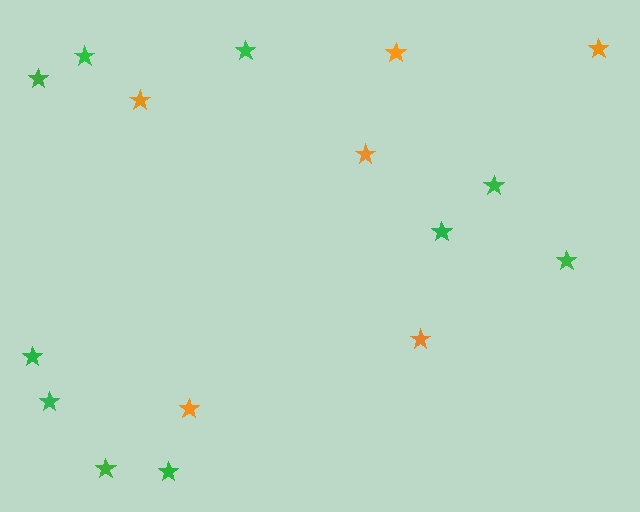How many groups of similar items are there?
There are 2 groups: one group of green stars (10) and one group of orange stars (6).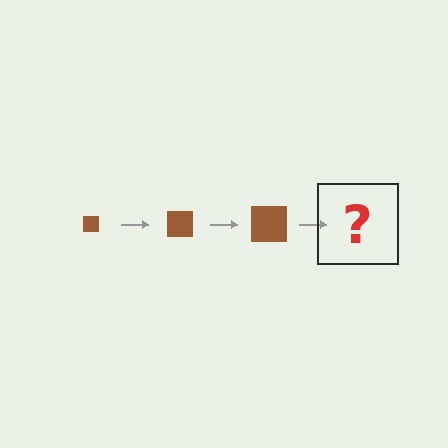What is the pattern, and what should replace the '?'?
The pattern is that the square gets progressively larger each step. The '?' should be a brown square, larger than the previous one.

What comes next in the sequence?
The next element should be a brown square, larger than the previous one.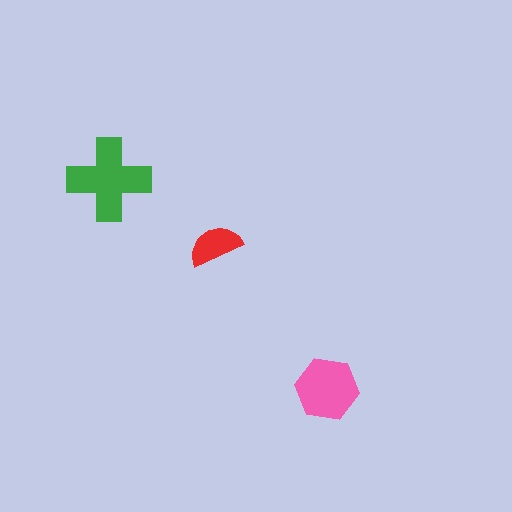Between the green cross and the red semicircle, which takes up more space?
The green cross.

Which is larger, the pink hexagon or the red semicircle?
The pink hexagon.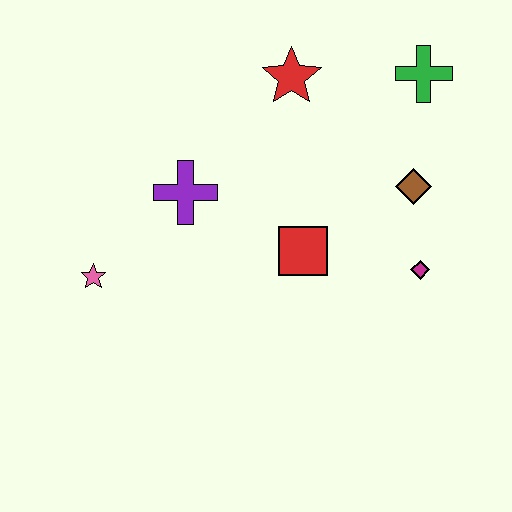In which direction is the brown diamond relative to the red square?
The brown diamond is to the right of the red square.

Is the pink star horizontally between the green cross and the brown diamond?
No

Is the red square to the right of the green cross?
No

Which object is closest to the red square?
The magenta diamond is closest to the red square.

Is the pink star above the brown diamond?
No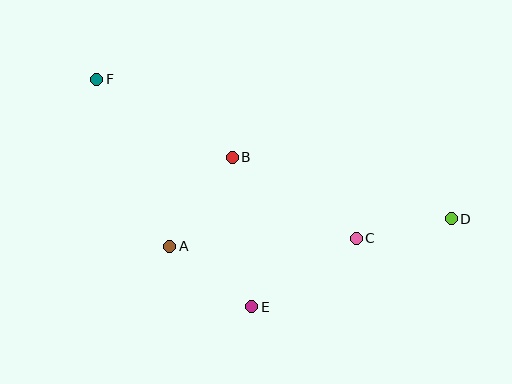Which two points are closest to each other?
Points C and D are closest to each other.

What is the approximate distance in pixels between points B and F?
The distance between B and F is approximately 156 pixels.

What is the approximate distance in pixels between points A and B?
The distance between A and B is approximately 109 pixels.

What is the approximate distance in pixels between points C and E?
The distance between C and E is approximately 125 pixels.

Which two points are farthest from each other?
Points D and F are farthest from each other.